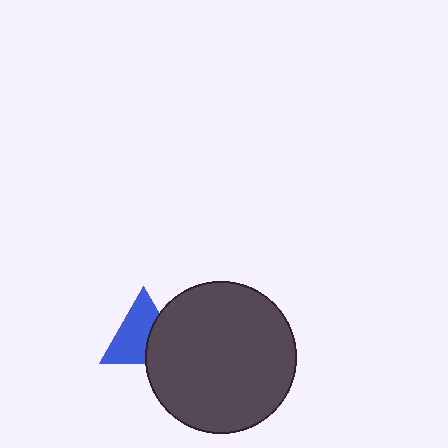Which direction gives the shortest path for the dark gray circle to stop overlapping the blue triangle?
Moving right gives the shortest separation.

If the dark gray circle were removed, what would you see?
You would see the complete blue triangle.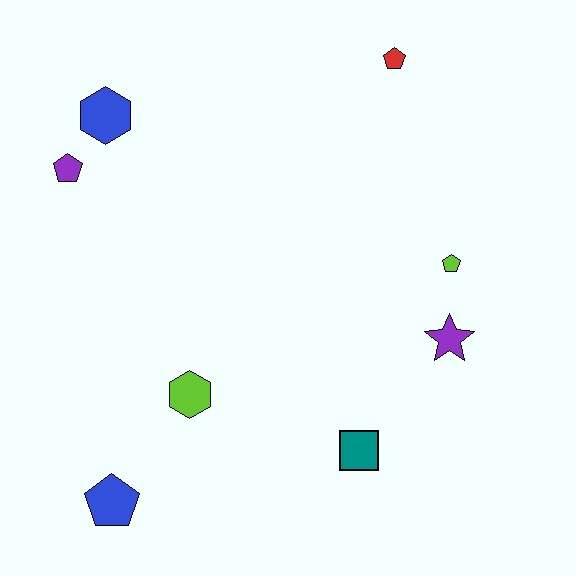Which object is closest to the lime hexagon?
The blue pentagon is closest to the lime hexagon.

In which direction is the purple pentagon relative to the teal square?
The purple pentagon is to the left of the teal square.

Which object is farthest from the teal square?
The blue hexagon is farthest from the teal square.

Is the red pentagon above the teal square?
Yes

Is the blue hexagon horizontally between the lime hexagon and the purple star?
No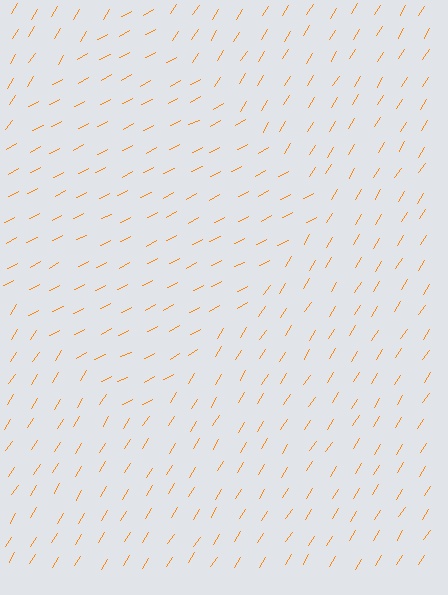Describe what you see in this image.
The image is filled with small orange line segments. A diamond region in the image has lines oriented differently from the surrounding lines, creating a visible texture boundary.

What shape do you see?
I see a diamond.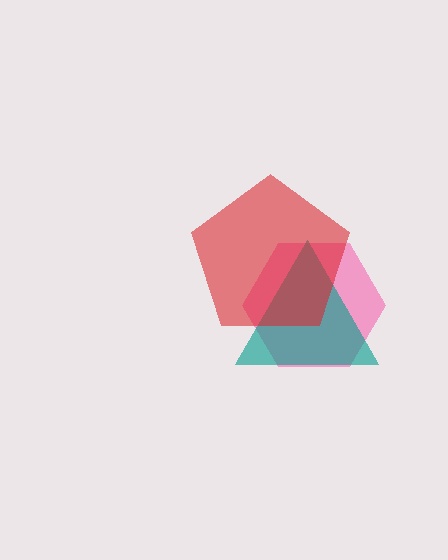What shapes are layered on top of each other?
The layered shapes are: a pink hexagon, a teal triangle, a red pentagon.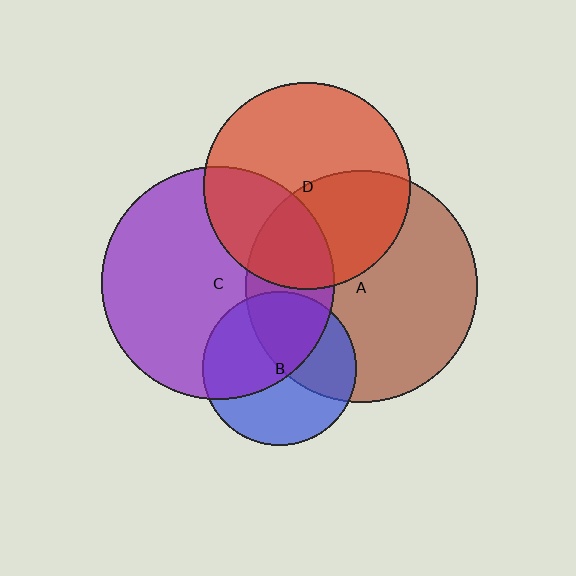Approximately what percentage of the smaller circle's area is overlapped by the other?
Approximately 40%.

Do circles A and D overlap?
Yes.